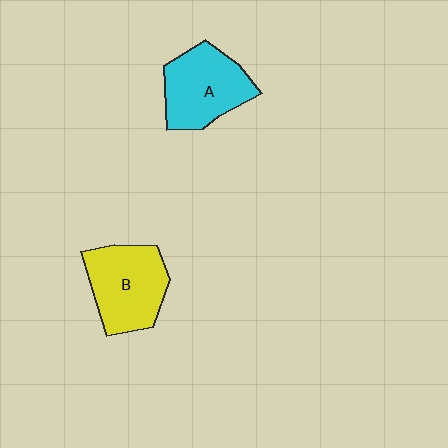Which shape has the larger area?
Shape B (yellow).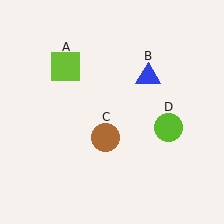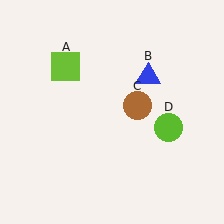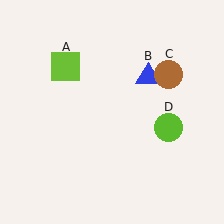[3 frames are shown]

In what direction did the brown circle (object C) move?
The brown circle (object C) moved up and to the right.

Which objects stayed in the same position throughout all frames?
Lime square (object A) and blue triangle (object B) and lime circle (object D) remained stationary.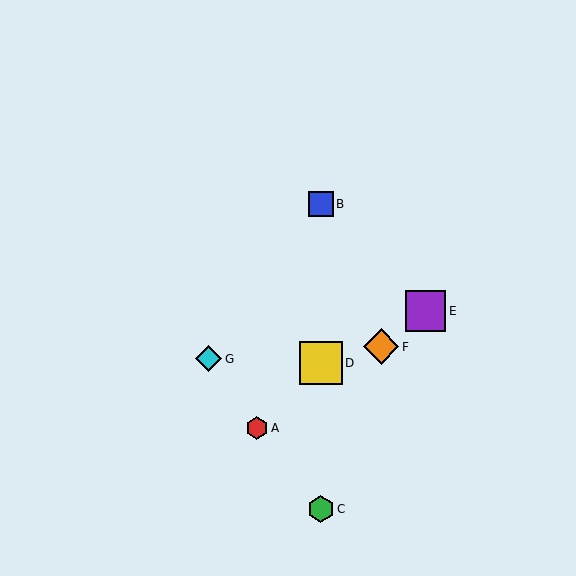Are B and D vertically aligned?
Yes, both are at x≈321.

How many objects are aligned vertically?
3 objects (B, C, D) are aligned vertically.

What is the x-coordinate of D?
Object D is at x≈321.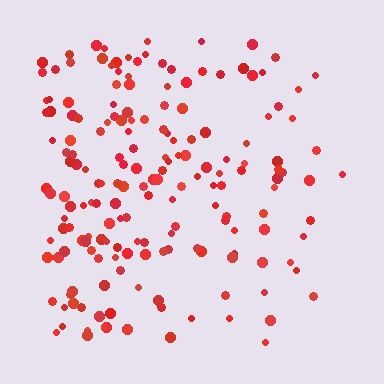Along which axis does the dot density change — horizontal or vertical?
Horizontal.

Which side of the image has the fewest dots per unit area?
The right.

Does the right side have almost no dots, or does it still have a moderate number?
Still a moderate number, just noticeably fewer than the left.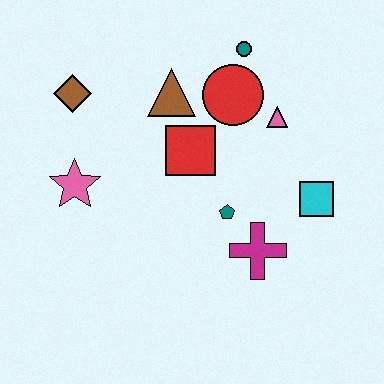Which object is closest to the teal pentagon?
The magenta cross is closest to the teal pentagon.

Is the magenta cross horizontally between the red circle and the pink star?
No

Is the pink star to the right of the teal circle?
No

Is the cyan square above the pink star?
No